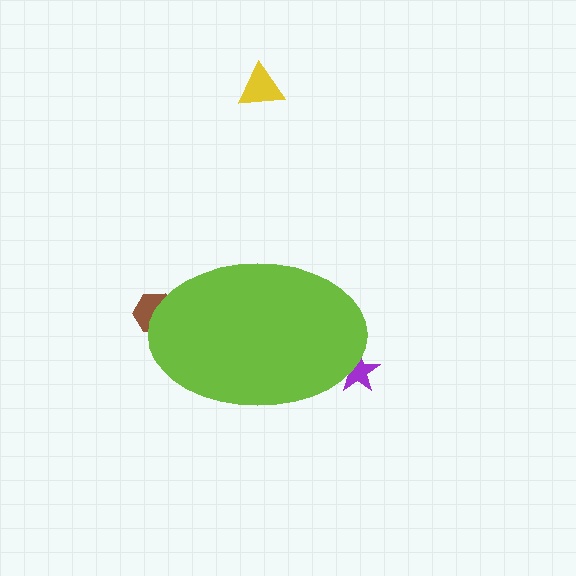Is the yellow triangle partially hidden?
No, the yellow triangle is fully visible.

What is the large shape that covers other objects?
A lime ellipse.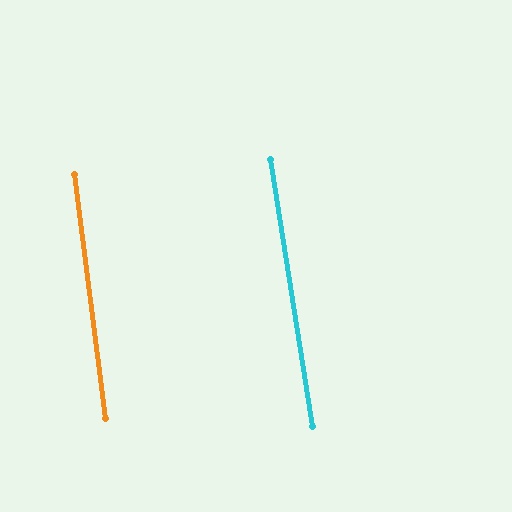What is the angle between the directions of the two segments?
Approximately 2 degrees.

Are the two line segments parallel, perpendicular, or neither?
Parallel — their directions differ by only 1.8°.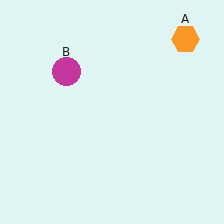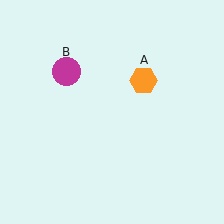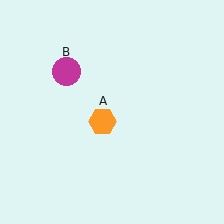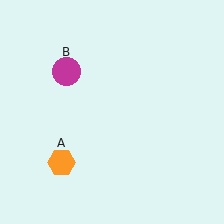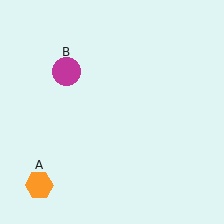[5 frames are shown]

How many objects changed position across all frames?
1 object changed position: orange hexagon (object A).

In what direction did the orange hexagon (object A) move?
The orange hexagon (object A) moved down and to the left.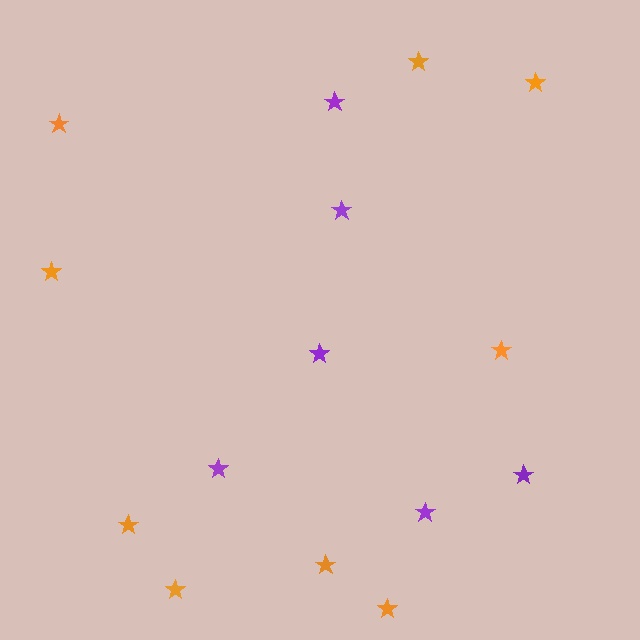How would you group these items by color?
There are 2 groups: one group of orange stars (9) and one group of purple stars (6).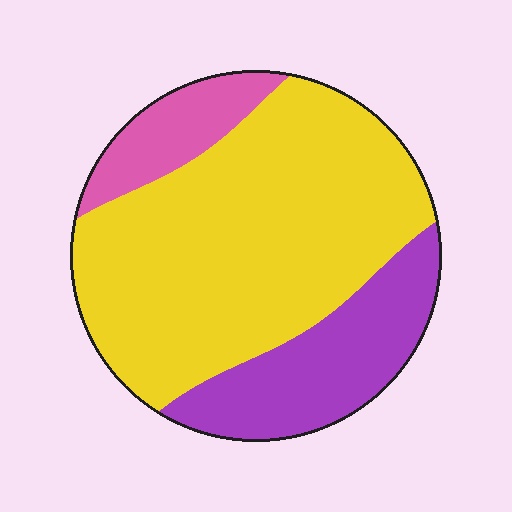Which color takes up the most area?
Yellow, at roughly 65%.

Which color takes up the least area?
Pink, at roughly 10%.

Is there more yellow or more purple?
Yellow.